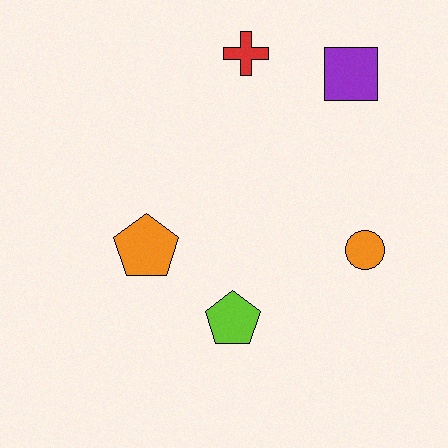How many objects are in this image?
There are 5 objects.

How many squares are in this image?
There is 1 square.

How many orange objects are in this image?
There are 2 orange objects.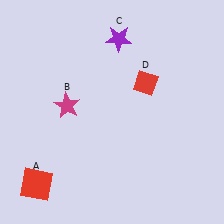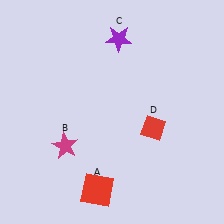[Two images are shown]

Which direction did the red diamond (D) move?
The red diamond (D) moved down.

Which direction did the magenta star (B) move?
The magenta star (B) moved down.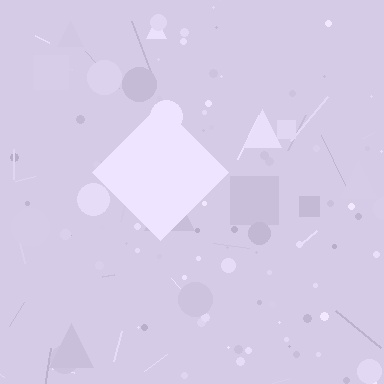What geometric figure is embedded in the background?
A diamond is embedded in the background.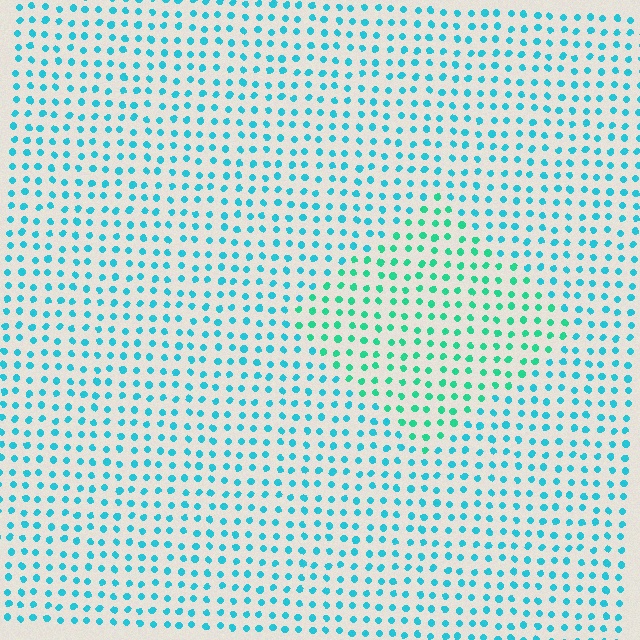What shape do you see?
I see a diamond.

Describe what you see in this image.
The image is filled with small cyan elements in a uniform arrangement. A diamond-shaped region is visible where the elements are tinted to a slightly different hue, forming a subtle color boundary.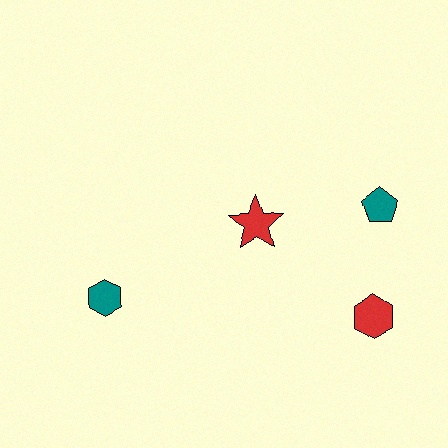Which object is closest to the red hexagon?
The teal pentagon is closest to the red hexagon.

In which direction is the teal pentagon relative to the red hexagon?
The teal pentagon is above the red hexagon.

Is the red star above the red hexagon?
Yes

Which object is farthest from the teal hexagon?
The teal pentagon is farthest from the teal hexagon.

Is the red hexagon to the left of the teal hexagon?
No